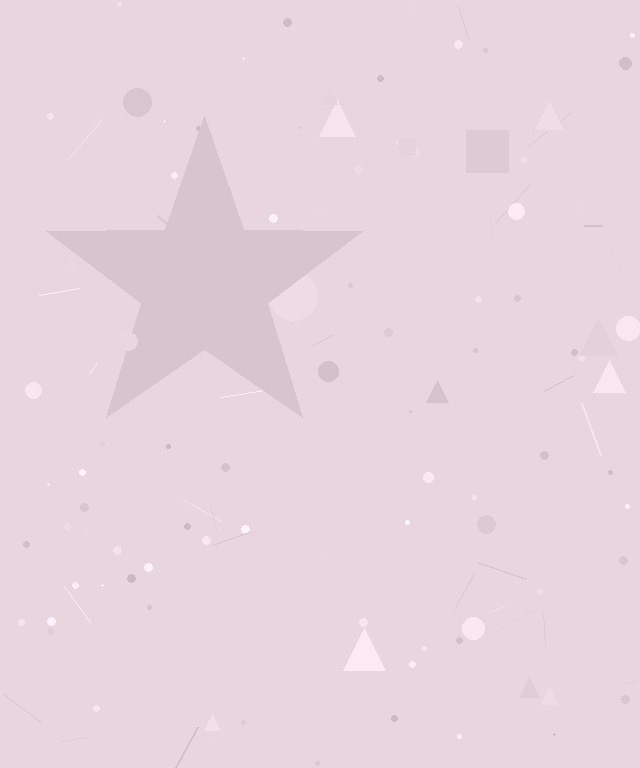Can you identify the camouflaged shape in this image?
The camouflaged shape is a star.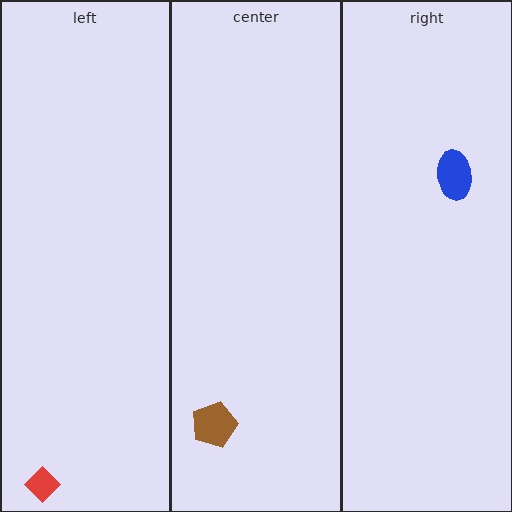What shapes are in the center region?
The brown pentagon.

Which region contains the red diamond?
The left region.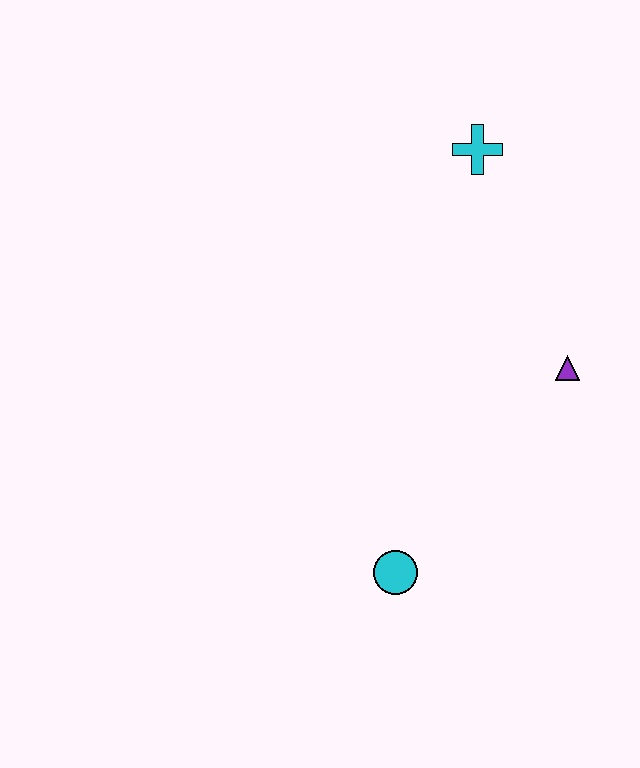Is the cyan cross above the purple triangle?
Yes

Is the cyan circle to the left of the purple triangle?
Yes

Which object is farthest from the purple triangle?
The cyan circle is farthest from the purple triangle.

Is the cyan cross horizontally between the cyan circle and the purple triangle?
Yes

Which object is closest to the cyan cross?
The purple triangle is closest to the cyan cross.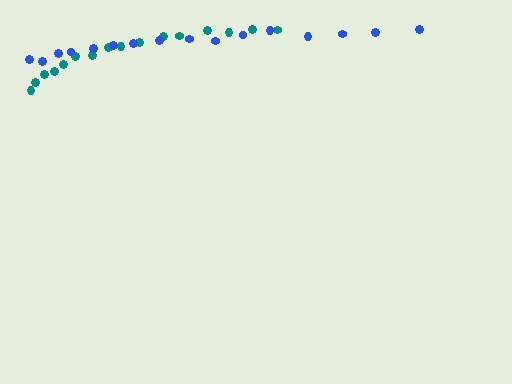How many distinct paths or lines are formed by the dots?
There are 2 distinct paths.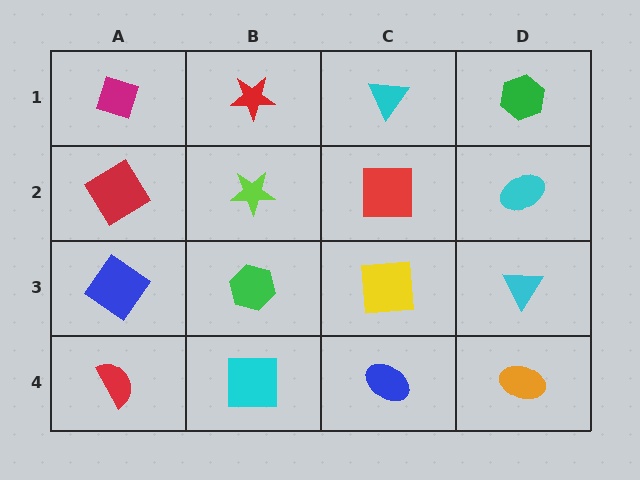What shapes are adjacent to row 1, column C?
A red square (row 2, column C), a red star (row 1, column B), a green hexagon (row 1, column D).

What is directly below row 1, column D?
A cyan ellipse.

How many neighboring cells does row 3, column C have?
4.